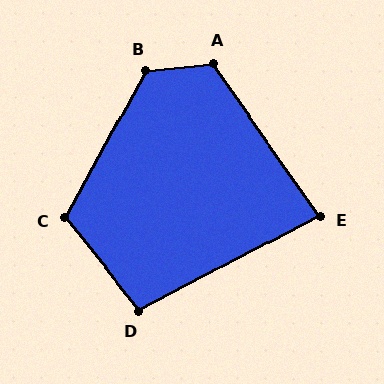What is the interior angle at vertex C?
Approximately 112 degrees (obtuse).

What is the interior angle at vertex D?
Approximately 101 degrees (obtuse).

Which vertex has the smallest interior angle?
E, at approximately 83 degrees.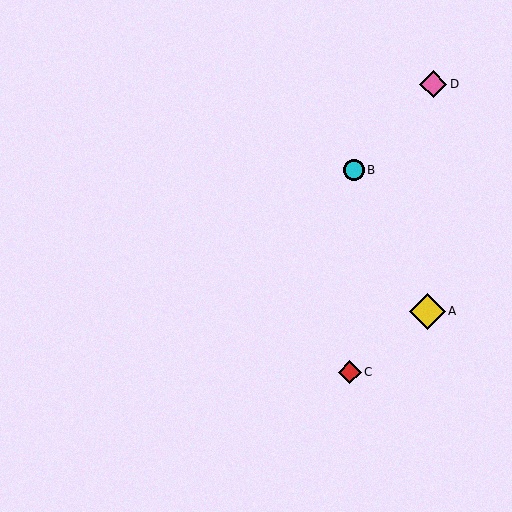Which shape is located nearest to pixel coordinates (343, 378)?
The red diamond (labeled C) at (350, 372) is nearest to that location.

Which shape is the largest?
The yellow diamond (labeled A) is the largest.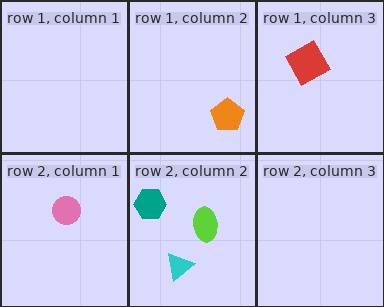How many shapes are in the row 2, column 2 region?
3.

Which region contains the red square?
The row 1, column 3 region.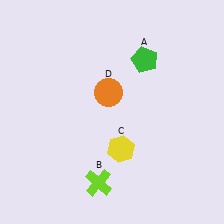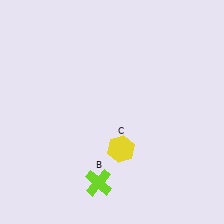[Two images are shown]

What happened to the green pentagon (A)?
The green pentagon (A) was removed in Image 2. It was in the top-right area of Image 1.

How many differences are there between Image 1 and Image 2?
There are 2 differences between the two images.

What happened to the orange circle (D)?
The orange circle (D) was removed in Image 2. It was in the top-left area of Image 1.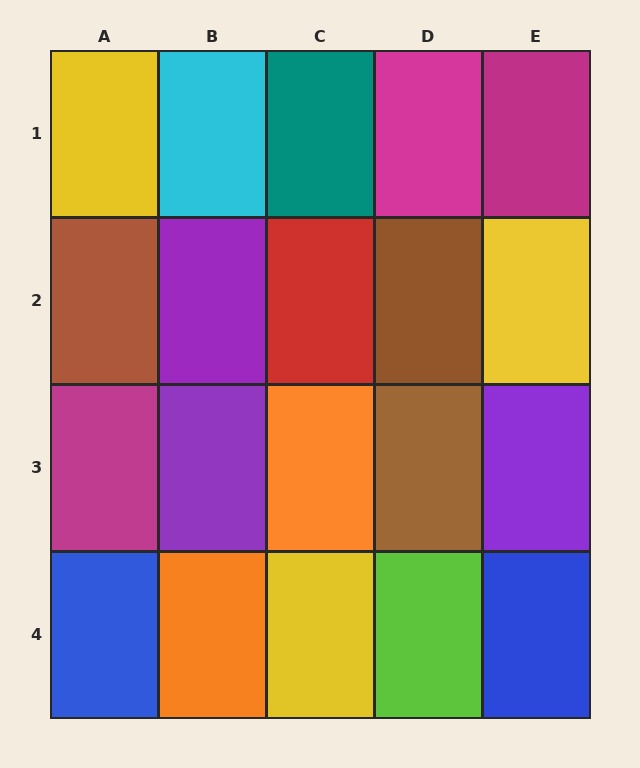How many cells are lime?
1 cell is lime.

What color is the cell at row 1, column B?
Cyan.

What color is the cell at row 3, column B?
Purple.